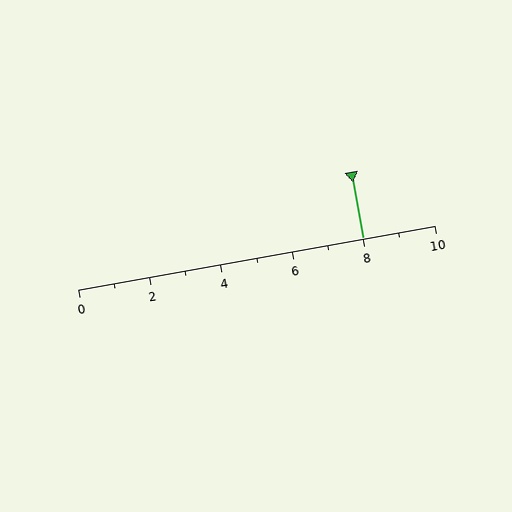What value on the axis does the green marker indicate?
The marker indicates approximately 8.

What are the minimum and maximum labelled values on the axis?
The axis runs from 0 to 10.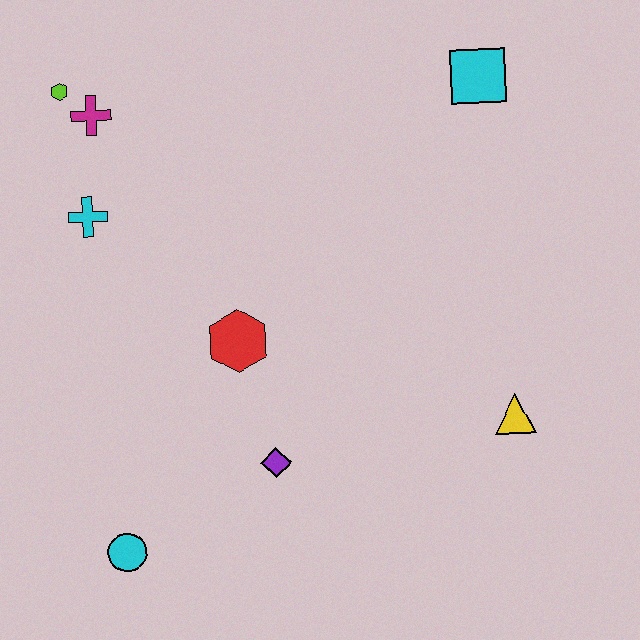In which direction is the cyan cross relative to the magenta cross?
The cyan cross is below the magenta cross.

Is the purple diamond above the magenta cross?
No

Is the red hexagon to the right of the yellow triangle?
No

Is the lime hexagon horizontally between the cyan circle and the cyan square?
No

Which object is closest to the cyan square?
The yellow triangle is closest to the cyan square.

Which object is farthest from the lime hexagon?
The yellow triangle is farthest from the lime hexagon.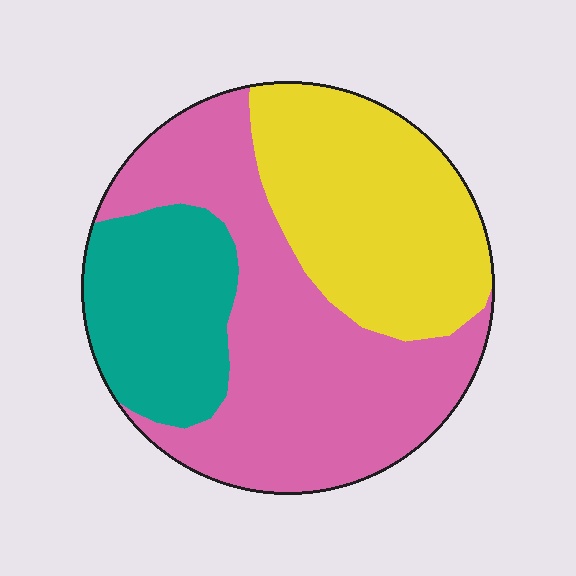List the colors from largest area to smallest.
From largest to smallest: pink, yellow, teal.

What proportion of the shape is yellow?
Yellow covers about 35% of the shape.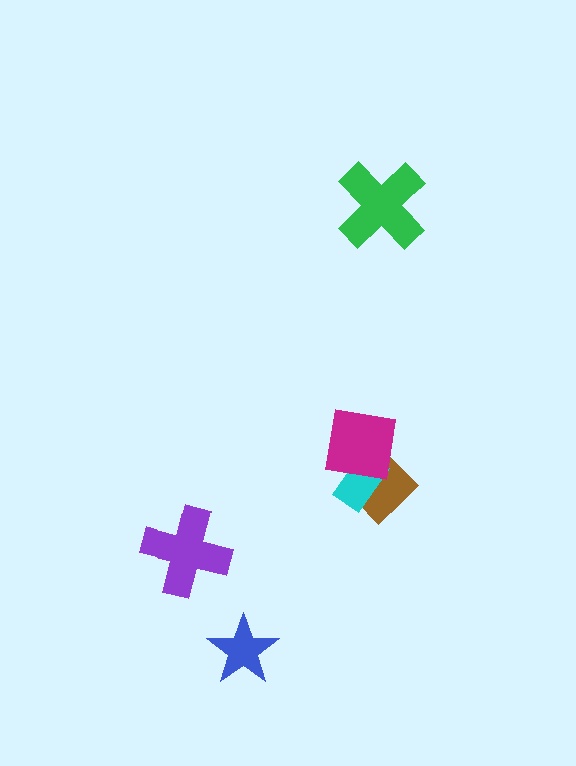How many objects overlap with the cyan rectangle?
2 objects overlap with the cyan rectangle.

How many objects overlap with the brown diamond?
2 objects overlap with the brown diamond.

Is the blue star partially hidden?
No, no other shape covers it.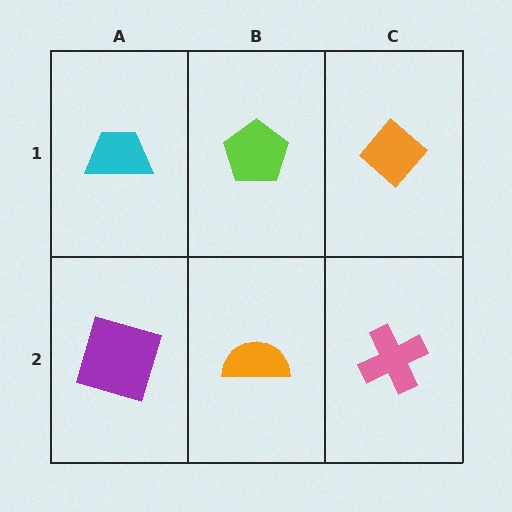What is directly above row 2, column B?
A lime pentagon.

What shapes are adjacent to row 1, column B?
An orange semicircle (row 2, column B), a cyan trapezoid (row 1, column A), an orange diamond (row 1, column C).